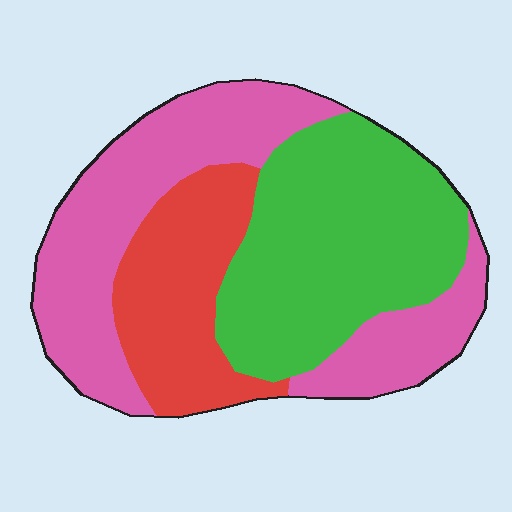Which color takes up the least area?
Red, at roughly 20%.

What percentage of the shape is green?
Green covers roughly 40% of the shape.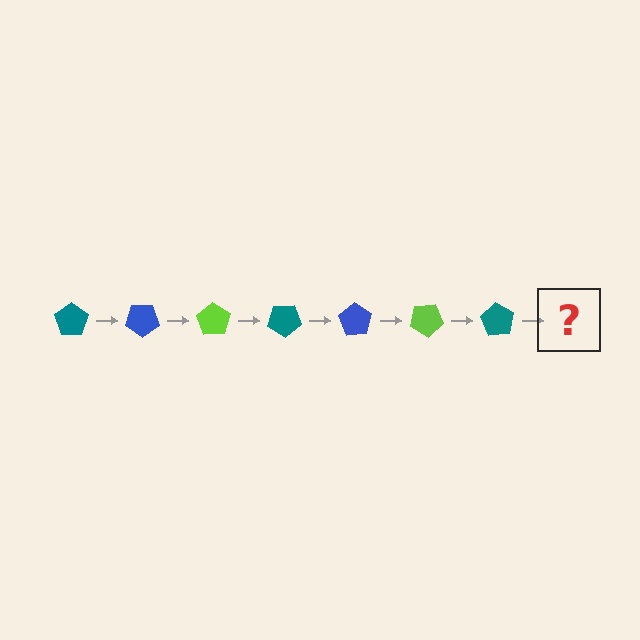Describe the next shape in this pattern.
It should be a blue pentagon, rotated 245 degrees from the start.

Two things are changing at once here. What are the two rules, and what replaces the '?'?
The two rules are that it rotates 35 degrees each step and the color cycles through teal, blue, and lime. The '?' should be a blue pentagon, rotated 245 degrees from the start.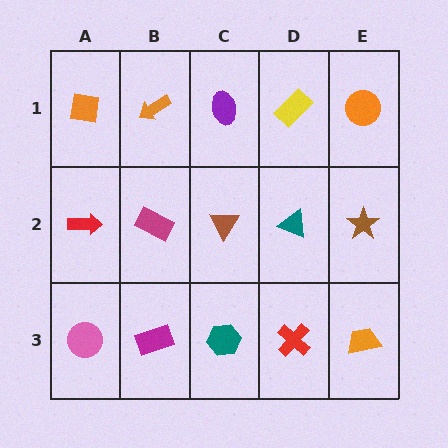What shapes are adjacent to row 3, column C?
A brown triangle (row 2, column C), a magenta rectangle (row 3, column B), a red cross (row 3, column D).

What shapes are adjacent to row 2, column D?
A yellow rectangle (row 1, column D), a red cross (row 3, column D), a brown triangle (row 2, column C), a brown star (row 2, column E).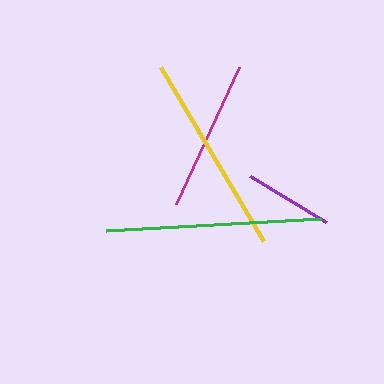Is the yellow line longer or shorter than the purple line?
The yellow line is longer than the purple line.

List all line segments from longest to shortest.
From longest to shortest: green, yellow, magenta, purple.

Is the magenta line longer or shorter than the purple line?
The magenta line is longer than the purple line.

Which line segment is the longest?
The green line is the longest at approximately 215 pixels.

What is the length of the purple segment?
The purple segment is approximately 89 pixels long.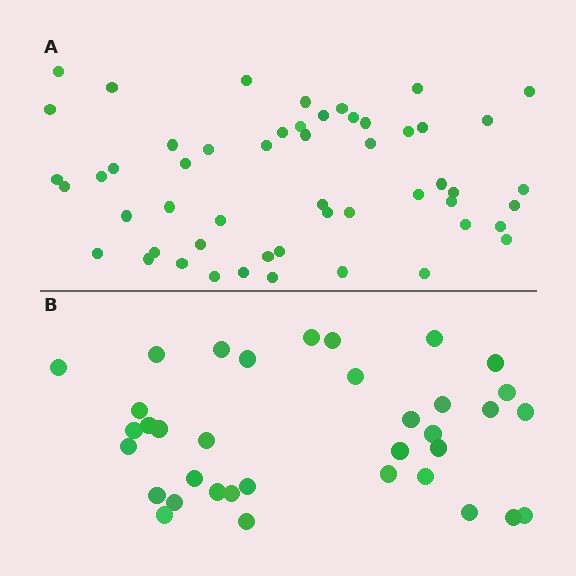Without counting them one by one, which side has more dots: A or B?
Region A (the top region) has more dots.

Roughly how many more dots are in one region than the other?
Region A has approximately 15 more dots than region B.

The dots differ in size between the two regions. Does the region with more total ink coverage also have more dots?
No. Region B has more total ink coverage because its dots are larger, but region A actually contains more individual dots. Total area can be misleading — the number of items is what matters here.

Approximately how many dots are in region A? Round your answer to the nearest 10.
About 50 dots. (The exact count is 53, which rounds to 50.)